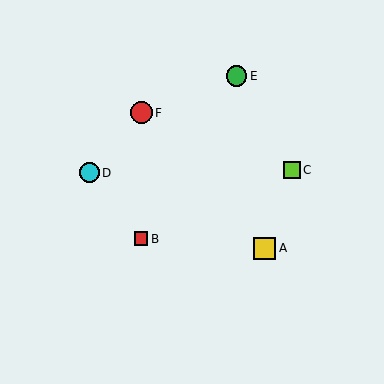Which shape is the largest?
The yellow square (labeled A) is the largest.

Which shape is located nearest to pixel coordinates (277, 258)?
The yellow square (labeled A) at (264, 248) is nearest to that location.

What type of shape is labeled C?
Shape C is a lime square.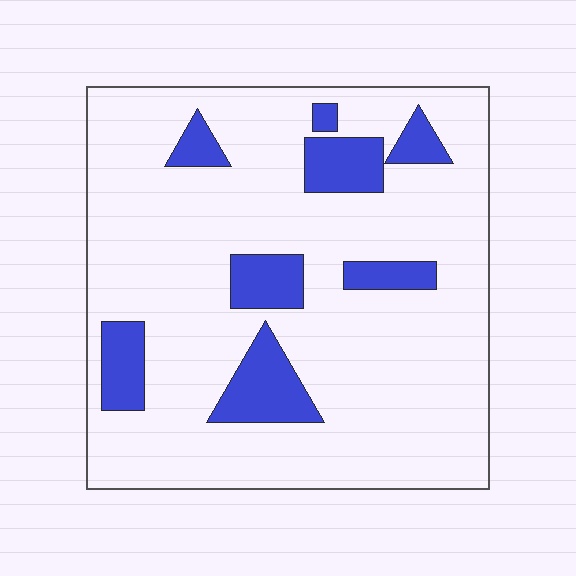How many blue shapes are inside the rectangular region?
8.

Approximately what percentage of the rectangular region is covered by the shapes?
Approximately 15%.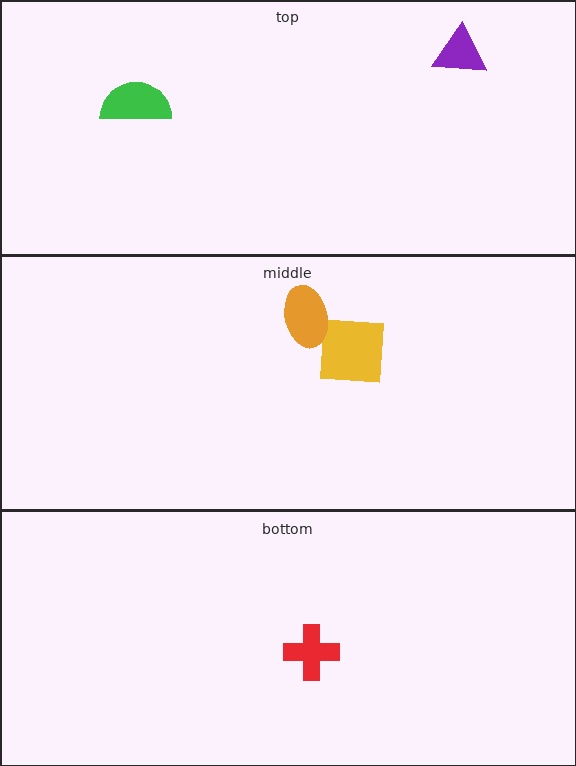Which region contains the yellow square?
The middle region.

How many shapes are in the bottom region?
1.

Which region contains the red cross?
The bottom region.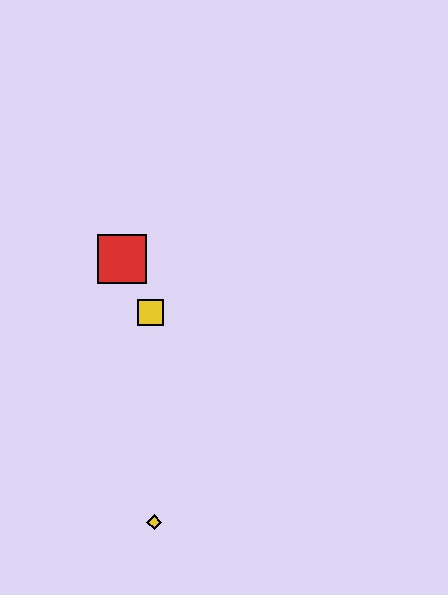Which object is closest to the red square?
The yellow square is closest to the red square.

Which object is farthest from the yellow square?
The yellow diamond is farthest from the yellow square.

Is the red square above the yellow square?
Yes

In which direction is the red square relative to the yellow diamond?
The red square is above the yellow diamond.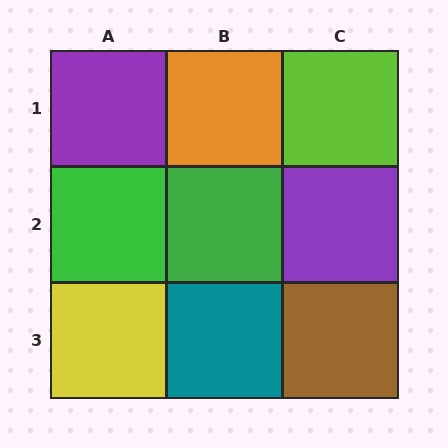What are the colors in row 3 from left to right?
Yellow, teal, brown.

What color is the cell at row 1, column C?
Lime.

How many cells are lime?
1 cell is lime.